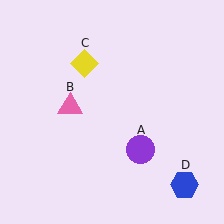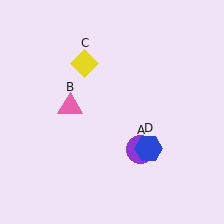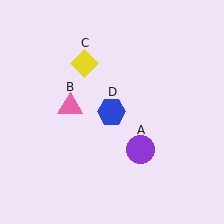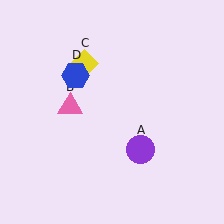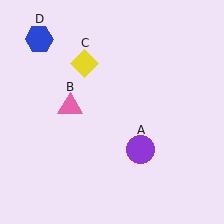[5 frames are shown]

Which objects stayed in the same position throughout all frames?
Purple circle (object A) and pink triangle (object B) and yellow diamond (object C) remained stationary.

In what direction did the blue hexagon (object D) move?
The blue hexagon (object D) moved up and to the left.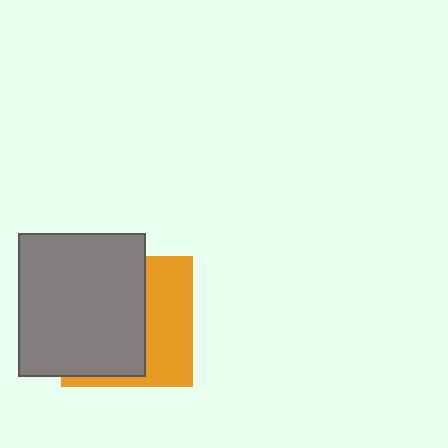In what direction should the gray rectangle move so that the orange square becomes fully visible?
The gray rectangle should move left. That is the shortest direction to clear the overlap and leave the orange square fully visible.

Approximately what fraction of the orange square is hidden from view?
Roughly 59% of the orange square is hidden behind the gray rectangle.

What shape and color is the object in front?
The object in front is a gray rectangle.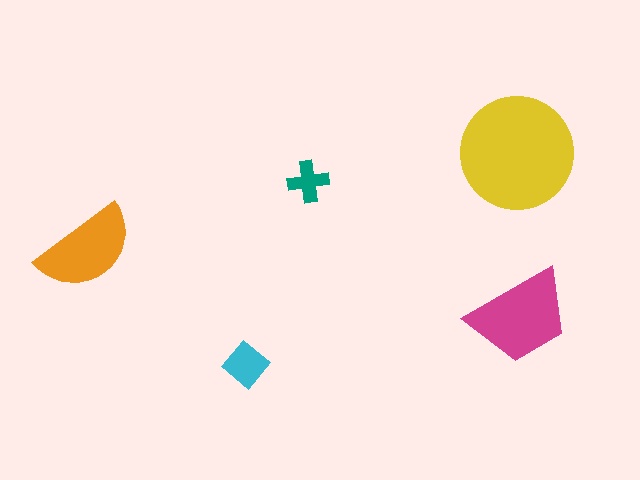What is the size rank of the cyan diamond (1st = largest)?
4th.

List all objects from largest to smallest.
The yellow circle, the magenta trapezoid, the orange semicircle, the cyan diamond, the teal cross.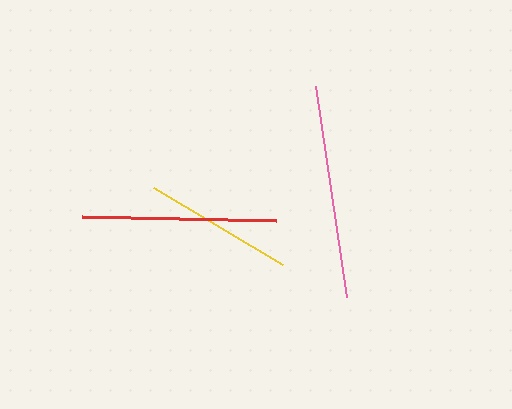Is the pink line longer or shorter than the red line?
The pink line is longer than the red line.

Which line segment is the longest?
The pink line is the longest at approximately 213 pixels.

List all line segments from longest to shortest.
From longest to shortest: pink, red, yellow.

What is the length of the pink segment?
The pink segment is approximately 213 pixels long.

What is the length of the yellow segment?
The yellow segment is approximately 151 pixels long.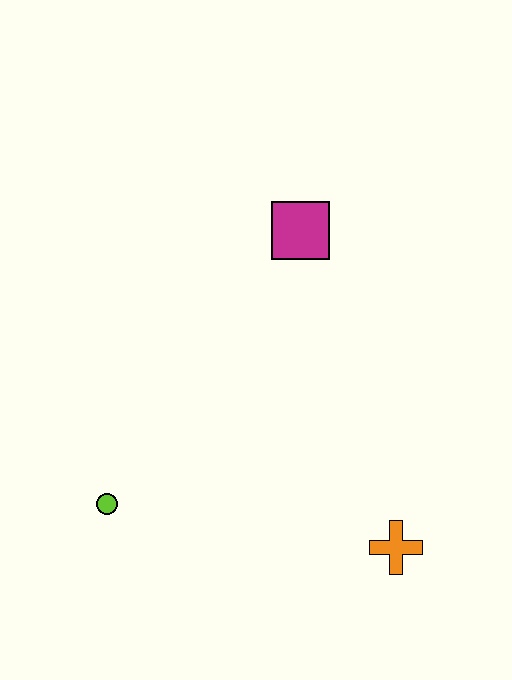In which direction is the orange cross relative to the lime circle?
The orange cross is to the right of the lime circle.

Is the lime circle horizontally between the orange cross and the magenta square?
No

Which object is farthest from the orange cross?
The magenta square is farthest from the orange cross.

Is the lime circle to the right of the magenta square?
No